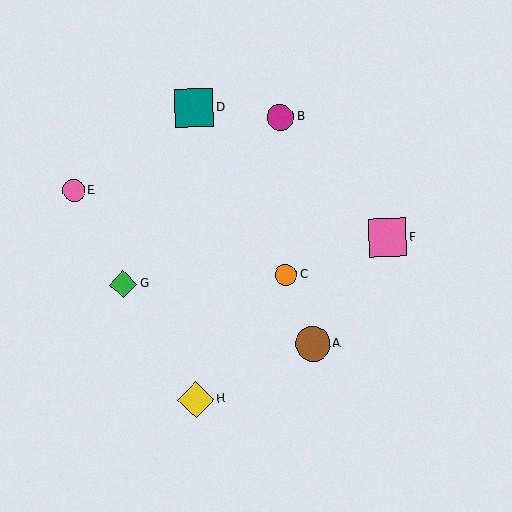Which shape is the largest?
The teal square (labeled D) is the largest.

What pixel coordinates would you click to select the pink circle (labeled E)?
Click at (74, 190) to select the pink circle E.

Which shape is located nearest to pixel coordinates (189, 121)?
The teal square (labeled D) at (194, 108) is nearest to that location.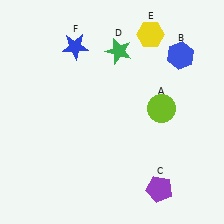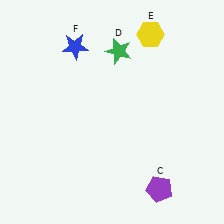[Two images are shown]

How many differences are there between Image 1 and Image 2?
There are 2 differences between the two images.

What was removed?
The blue hexagon (B), the lime circle (A) were removed in Image 2.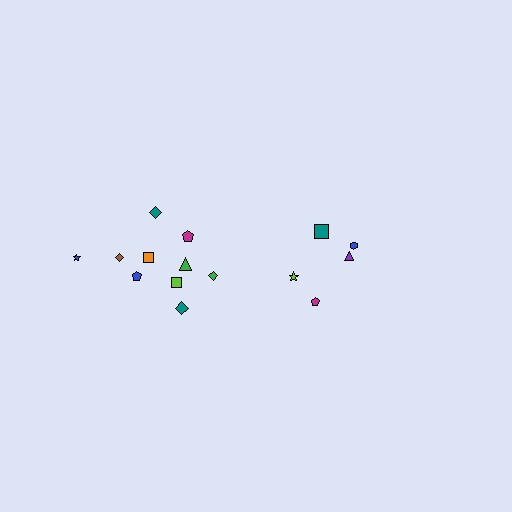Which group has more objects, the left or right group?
The left group.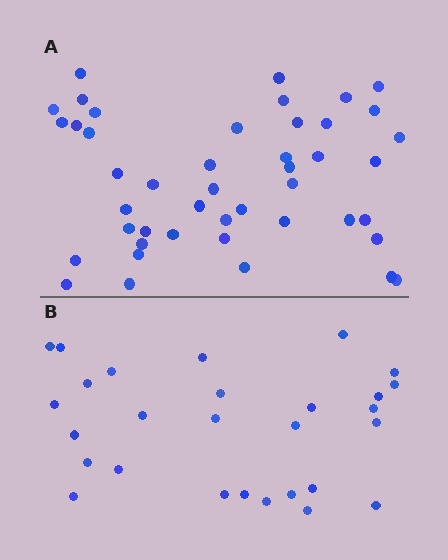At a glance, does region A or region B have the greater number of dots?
Region A (the top region) has more dots.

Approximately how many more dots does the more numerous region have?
Region A has approximately 15 more dots than region B.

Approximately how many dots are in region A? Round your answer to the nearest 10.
About 40 dots. (The exact count is 45, which rounds to 40.)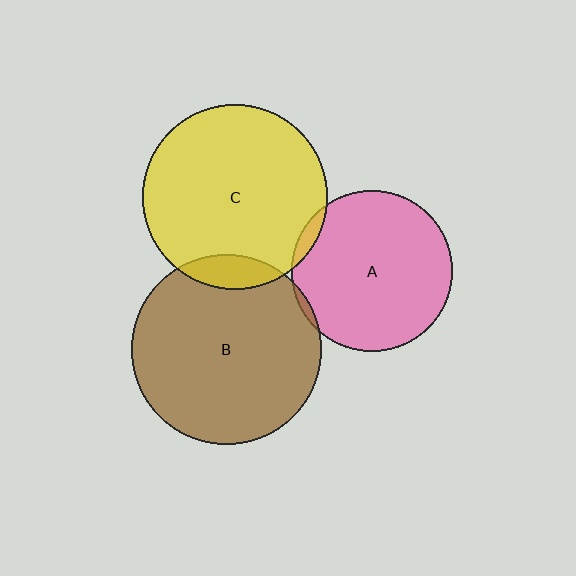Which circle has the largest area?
Circle B (brown).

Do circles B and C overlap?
Yes.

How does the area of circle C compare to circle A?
Approximately 1.3 times.